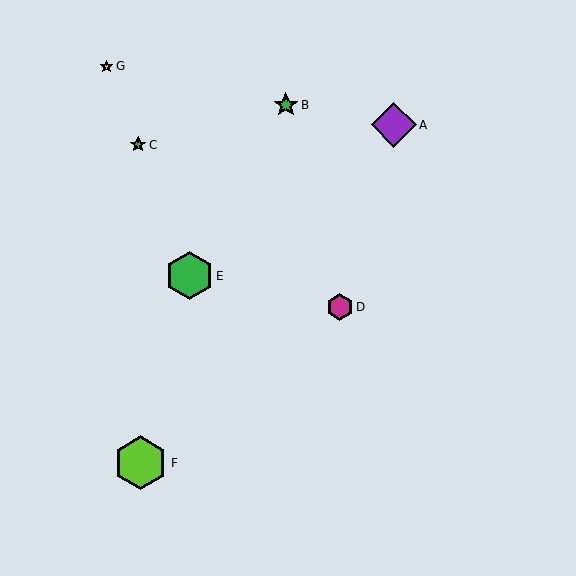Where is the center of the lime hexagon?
The center of the lime hexagon is at (140, 463).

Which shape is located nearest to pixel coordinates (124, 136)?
The green star (labeled C) at (138, 145) is nearest to that location.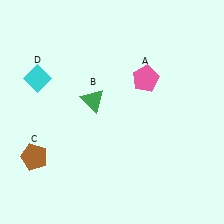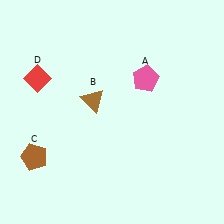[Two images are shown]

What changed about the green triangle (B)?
In Image 1, B is green. In Image 2, it changed to brown.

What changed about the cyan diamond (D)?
In Image 1, D is cyan. In Image 2, it changed to red.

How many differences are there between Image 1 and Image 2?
There are 2 differences between the two images.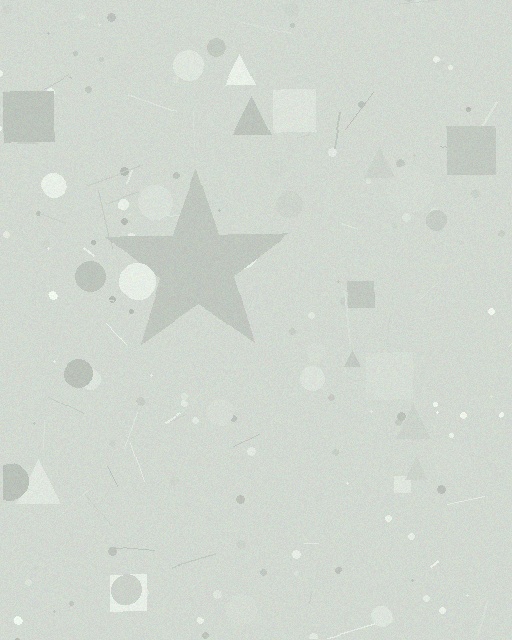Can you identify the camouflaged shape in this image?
The camouflaged shape is a star.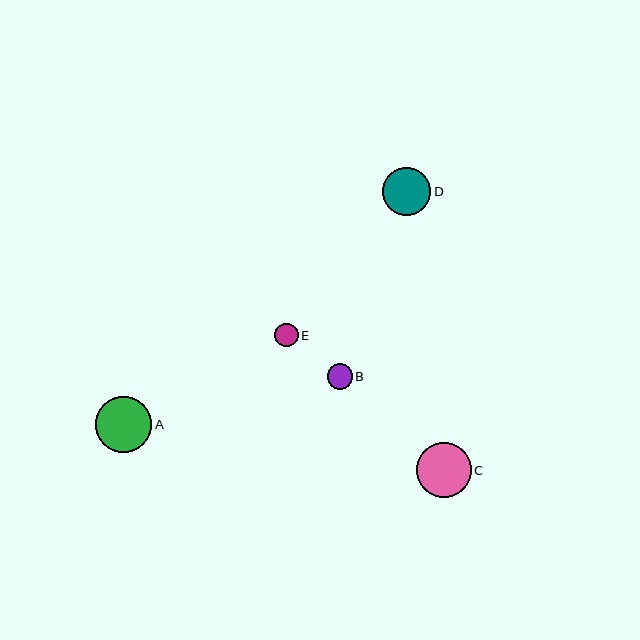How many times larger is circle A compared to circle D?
Circle A is approximately 1.2 times the size of circle D.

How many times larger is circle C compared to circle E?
Circle C is approximately 2.3 times the size of circle E.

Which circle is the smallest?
Circle E is the smallest with a size of approximately 23 pixels.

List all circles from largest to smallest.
From largest to smallest: A, C, D, B, E.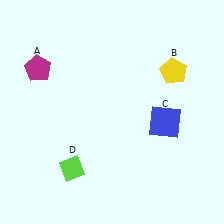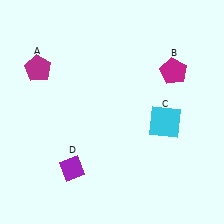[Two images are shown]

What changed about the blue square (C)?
In Image 1, C is blue. In Image 2, it changed to cyan.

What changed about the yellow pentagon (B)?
In Image 1, B is yellow. In Image 2, it changed to magenta.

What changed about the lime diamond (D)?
In Image 1, D is lime. In Image 2, it changed to purple.